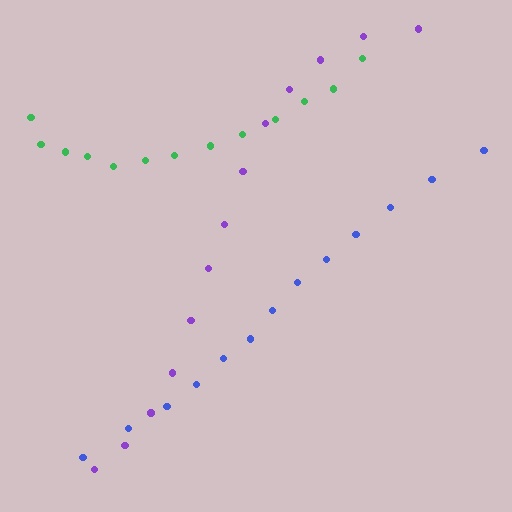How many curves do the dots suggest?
There are 3 distinct paths.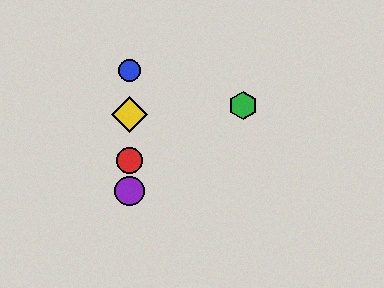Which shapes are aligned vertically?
The red circle, the blue circle, the yellow diamond, the purple circle are aligned vertically.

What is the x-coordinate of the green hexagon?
The green hexagon is at x≈243.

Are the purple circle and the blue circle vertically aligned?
Yes, both are at x≈129.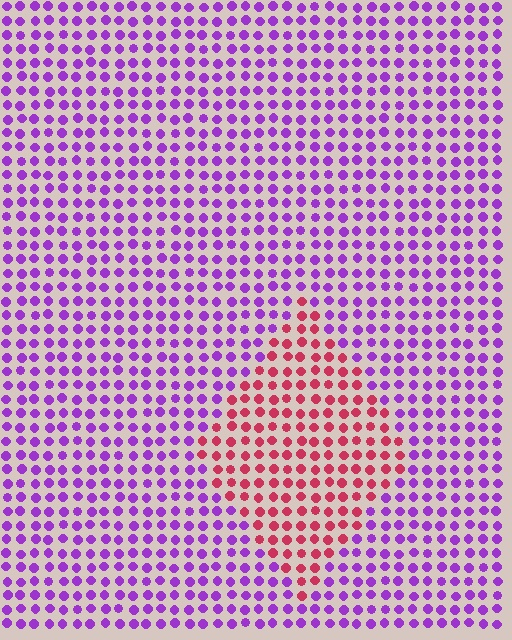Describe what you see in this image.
The image is filled with small purple elements in a uniform arrangement. A diamond-shaped region is visible where the elements are tinted to a slightly different hue, forming a subtle color boundary.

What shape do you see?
I see a diamond.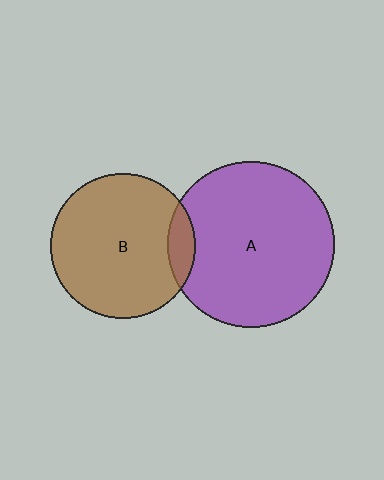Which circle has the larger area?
Circle A (purple).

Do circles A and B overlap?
Yes.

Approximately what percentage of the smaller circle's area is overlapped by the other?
Approximately 10%.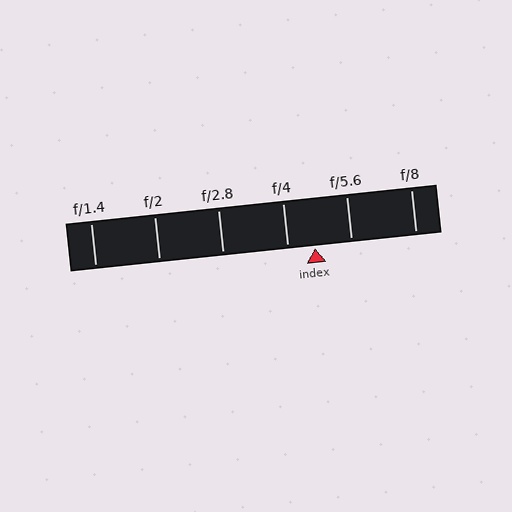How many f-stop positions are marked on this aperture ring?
There are 6 f-stop positions marked.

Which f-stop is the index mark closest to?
The index mark is closest to f/4.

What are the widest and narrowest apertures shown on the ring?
The widest aperture shown is f/1.4 and the narrowest is f/8.